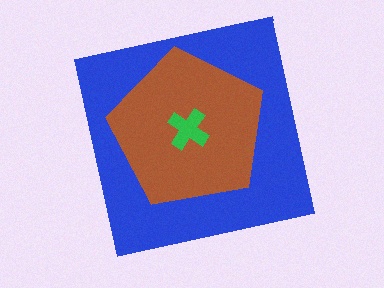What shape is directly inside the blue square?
The brown pentagon.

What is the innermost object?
The green cross.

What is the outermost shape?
The blue square.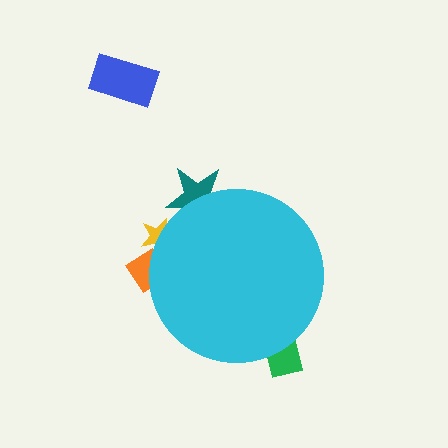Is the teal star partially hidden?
Yes, the teal star is partially hidden behind the cyan circle.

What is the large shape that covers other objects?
A cyan circle.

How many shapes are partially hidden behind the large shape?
4 shapes are partially hidden.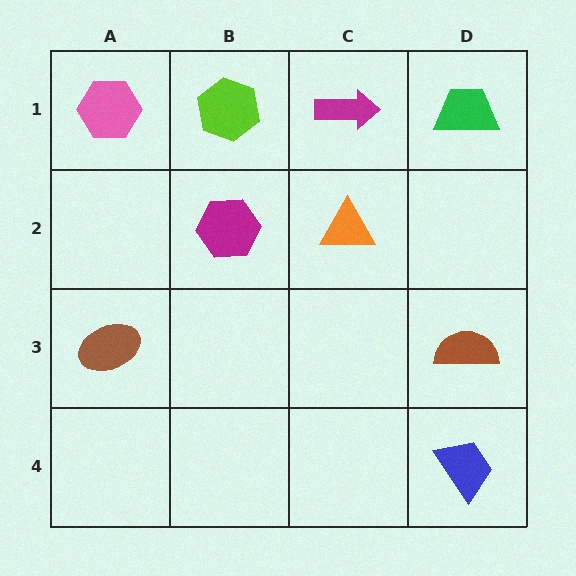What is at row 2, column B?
A magenta hexagon.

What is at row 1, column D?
A green trapezoid.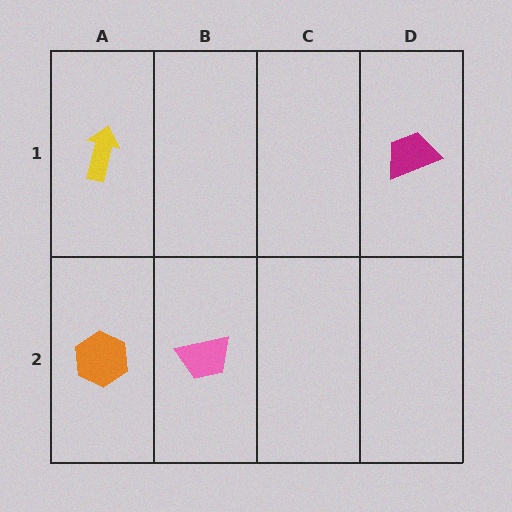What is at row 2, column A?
An orange hexagon.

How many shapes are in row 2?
2 shapes.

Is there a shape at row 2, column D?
No, that cell is empty.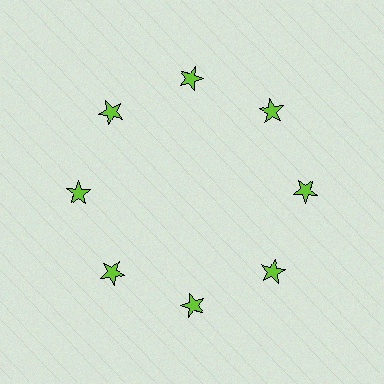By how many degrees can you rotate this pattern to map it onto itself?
The pattern maps onto itself every 45 degrees of rotation.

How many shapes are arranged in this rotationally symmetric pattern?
There are 8 shapes, arranged in 8 groups of 1.